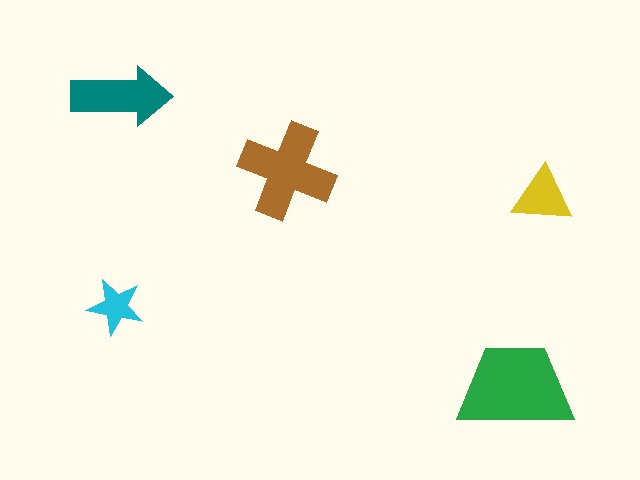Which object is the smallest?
The cyan star.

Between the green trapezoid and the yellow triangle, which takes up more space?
The green trapezoid.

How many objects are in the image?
There are 5 objects in the image.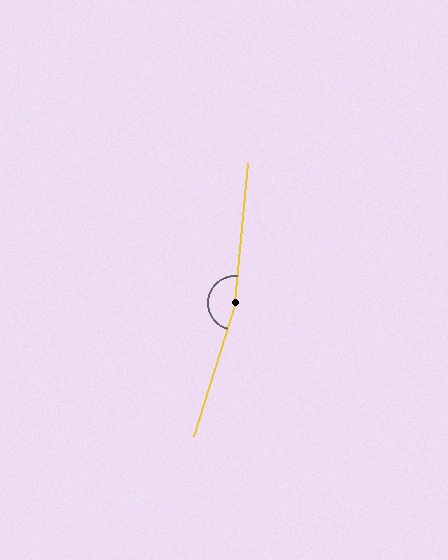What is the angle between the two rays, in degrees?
Approximately 168 degrees.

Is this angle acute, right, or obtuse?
It is obtuse.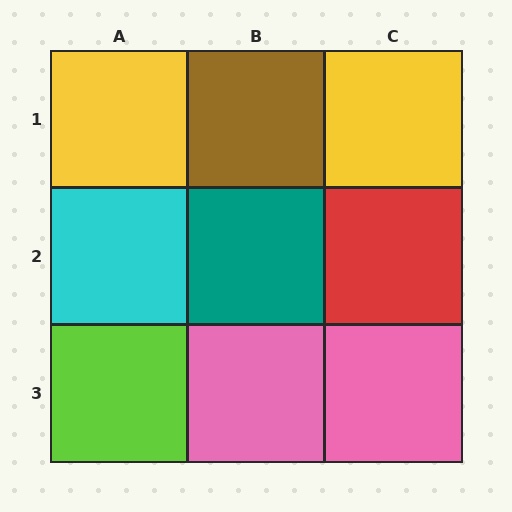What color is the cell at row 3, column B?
Pink.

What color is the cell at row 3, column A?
Lime.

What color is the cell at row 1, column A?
Yellow.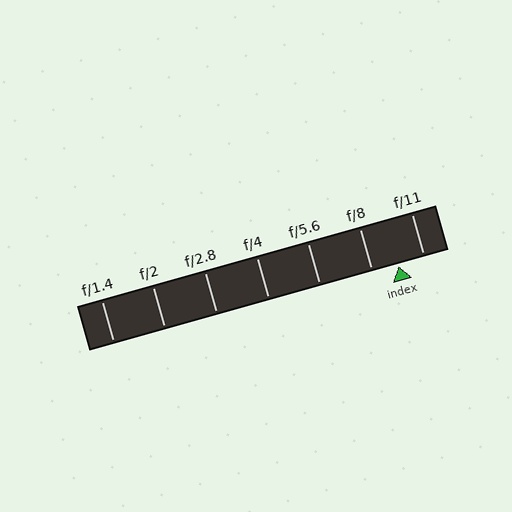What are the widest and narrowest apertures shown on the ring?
The widest aperture shown is f/1.4 and the narrowest is f/11.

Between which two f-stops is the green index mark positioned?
The index mark is between f/8 and f/11.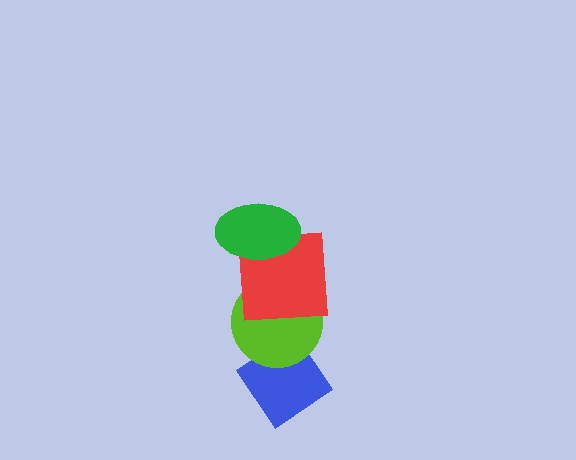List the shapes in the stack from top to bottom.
From top to bottom: the green ellipse, the red square, the lime circle, the blue diamond.